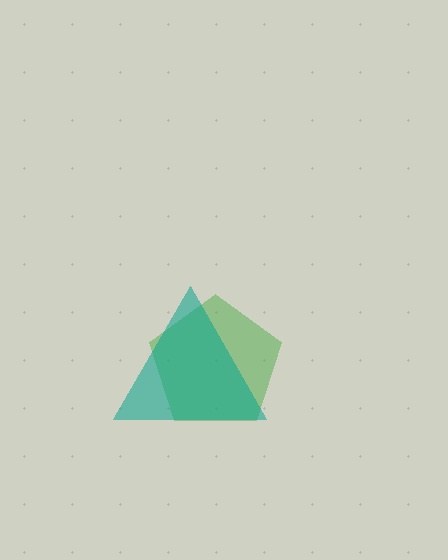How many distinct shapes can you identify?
There are 2 distinct shapes: a green pentagon, a teal triangle.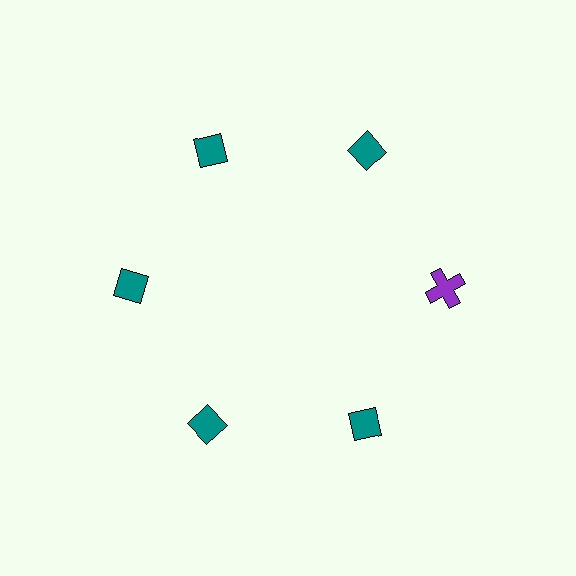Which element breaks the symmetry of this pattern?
The purple cross at roughly the 3 o'clock position breaks the symmetry. All other shapes are teal diamonds.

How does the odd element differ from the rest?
It differs in both color (purple instead of teal) and shape (cross instead of diamond).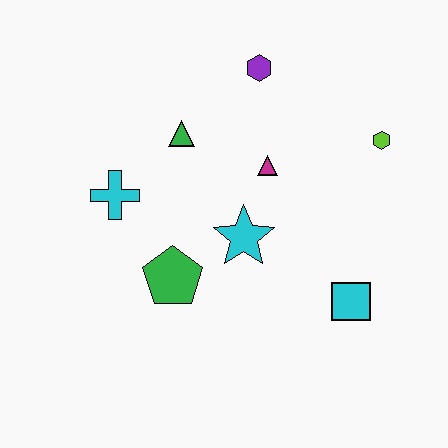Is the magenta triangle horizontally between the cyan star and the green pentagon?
No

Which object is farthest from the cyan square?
The cyan cross is farthest from the cyan square.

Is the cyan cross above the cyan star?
Yes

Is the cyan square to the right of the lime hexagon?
No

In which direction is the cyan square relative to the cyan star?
The cyan square is to the right of the cyan star.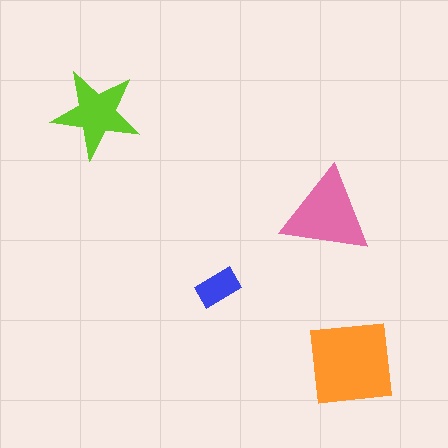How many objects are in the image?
There are 4 objects in the image.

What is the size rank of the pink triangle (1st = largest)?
2nd.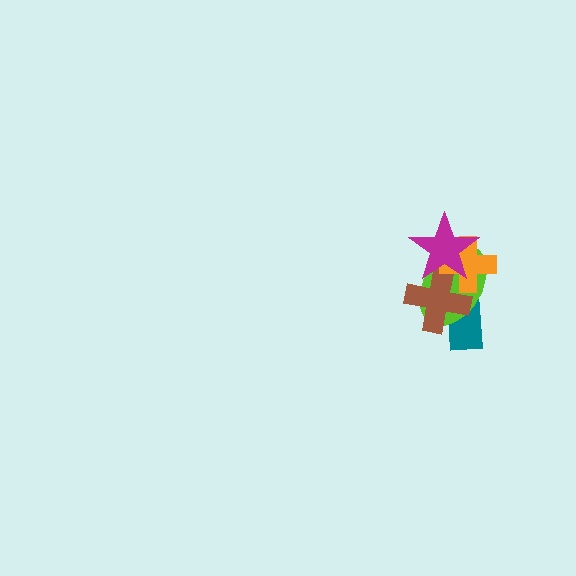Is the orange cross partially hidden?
Yes, it is partially covered by another shape.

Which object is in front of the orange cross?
The magenta star is in front of the orange cross.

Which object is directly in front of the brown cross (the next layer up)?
The orange cross is directly in front of the brown cross.